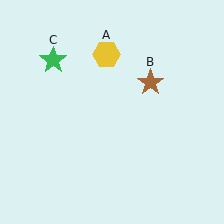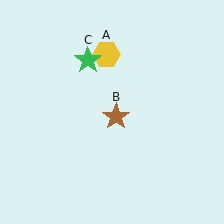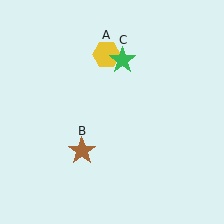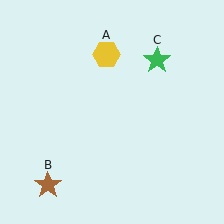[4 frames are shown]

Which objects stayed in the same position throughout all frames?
Yellow hexagon (object A) remained stationary.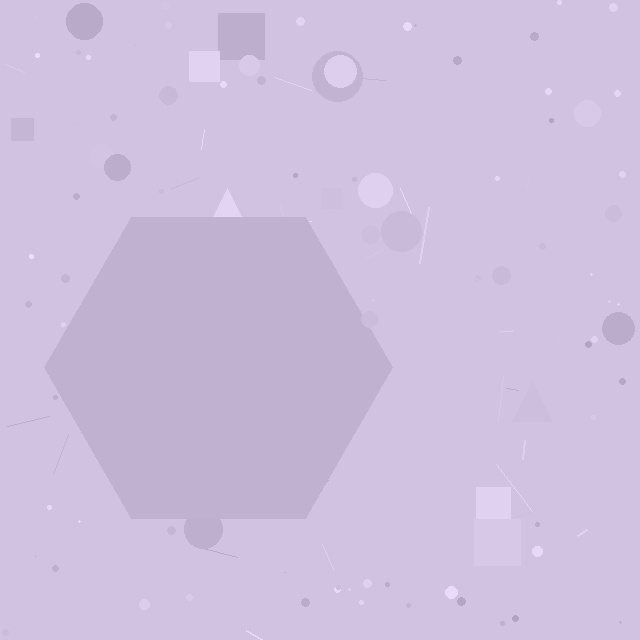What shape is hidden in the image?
A hexagon is hidden in the image.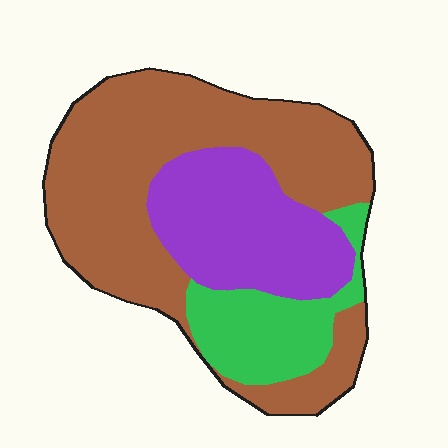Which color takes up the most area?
Brown, at roughly 55%.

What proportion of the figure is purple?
Purple covers 27% of the figure.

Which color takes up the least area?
Green, at roughly 15%.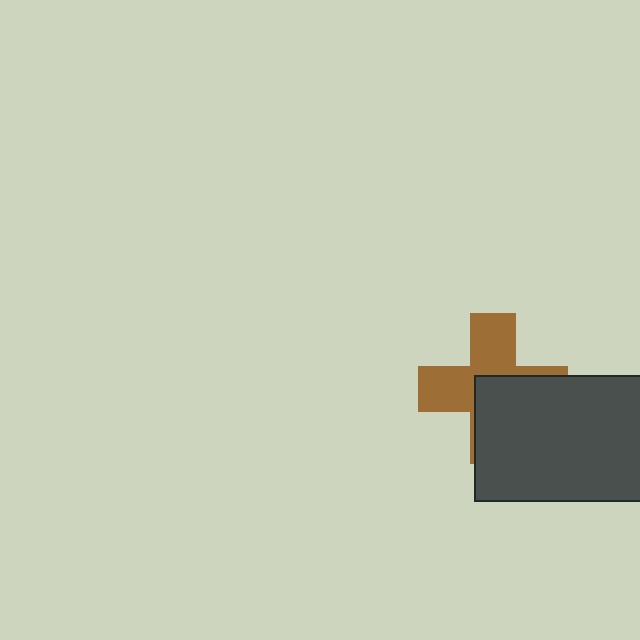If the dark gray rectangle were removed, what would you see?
You would see the complete brown cross.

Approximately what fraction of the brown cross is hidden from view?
Roughly 48% of the brown cross is hidden behind the dark gray rectangle.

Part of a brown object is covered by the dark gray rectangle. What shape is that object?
It is a cross.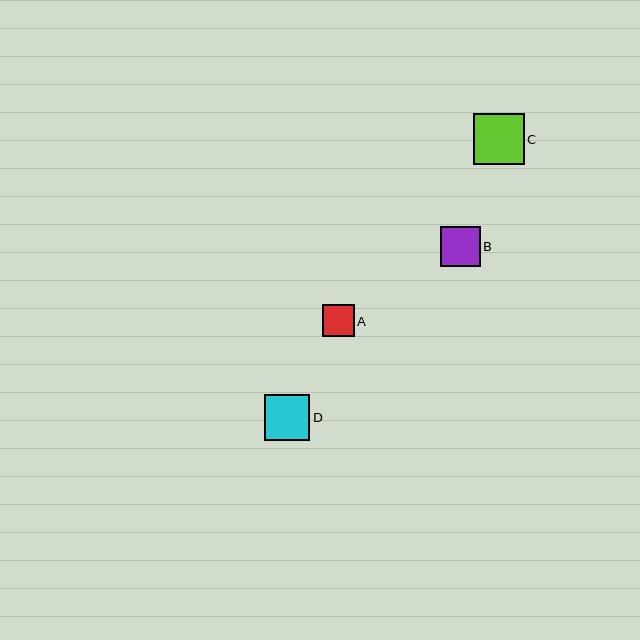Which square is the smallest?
Square A is the smallest with a size of approximately 32 pixels.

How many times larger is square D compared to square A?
Square D is approximately 1.4 times the size of square A.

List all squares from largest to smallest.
From largest to smallest: C, D, B, A.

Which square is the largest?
Square C is the largest with a size of approximately 50 pixels.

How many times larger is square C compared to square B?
Square C is approximately 1.3 times the size of square B.